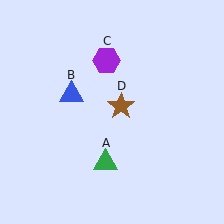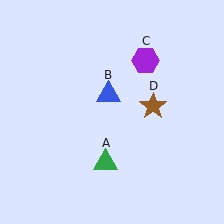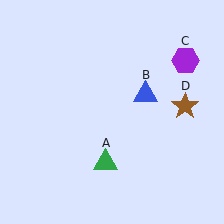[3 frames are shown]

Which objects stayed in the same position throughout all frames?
Green triangle (object A) remained stationary.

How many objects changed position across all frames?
3 objects changed position: blue triangle (object B), purple hexagon (object C), brown star (object D).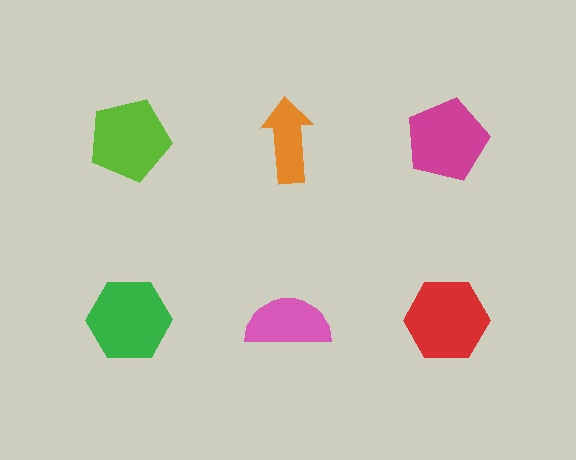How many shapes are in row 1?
3 shapes.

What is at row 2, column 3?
A red hexagon.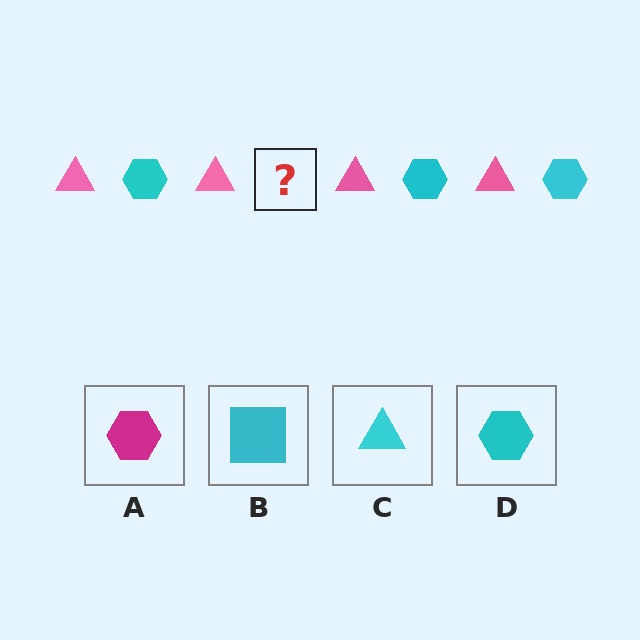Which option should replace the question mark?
Option D.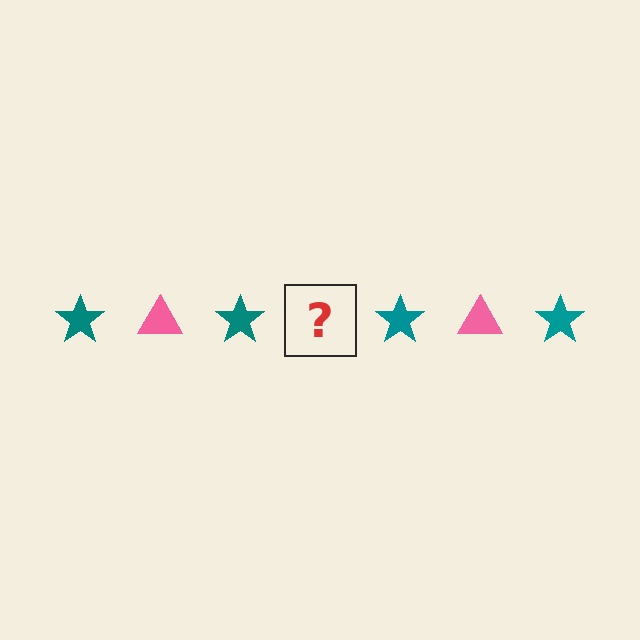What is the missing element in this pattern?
The missing element is a pink triangle.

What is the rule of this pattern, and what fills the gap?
The rule is that the pattern alternates between teal star and pink triangle. The gap should be filled with a pink triangle.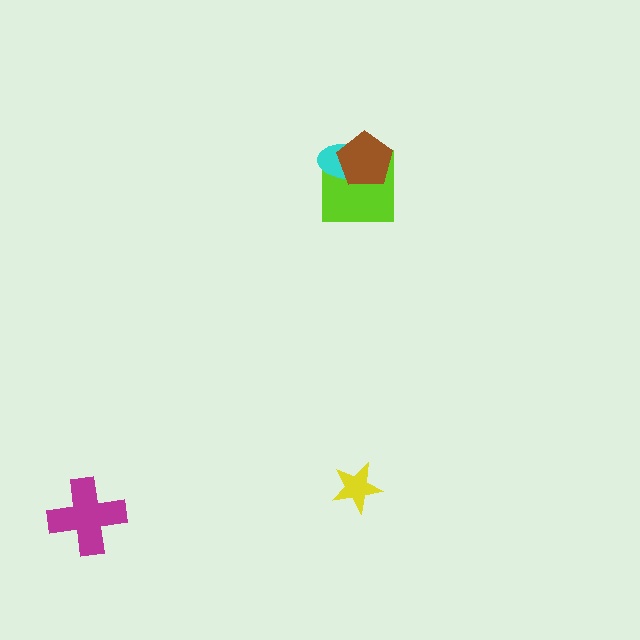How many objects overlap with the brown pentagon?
2 objects overlap with the brown pentagon.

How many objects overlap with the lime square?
2 objects overlap with the lime square.